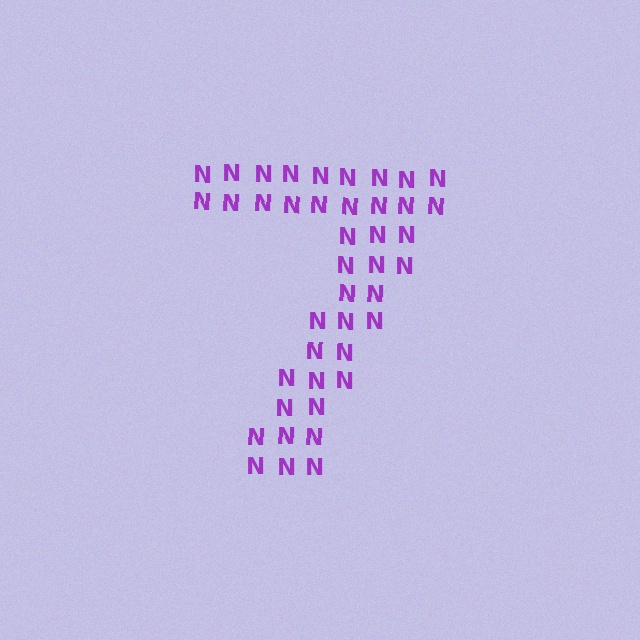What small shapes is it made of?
It is made of small letter N's.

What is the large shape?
The large shape is the digit 7.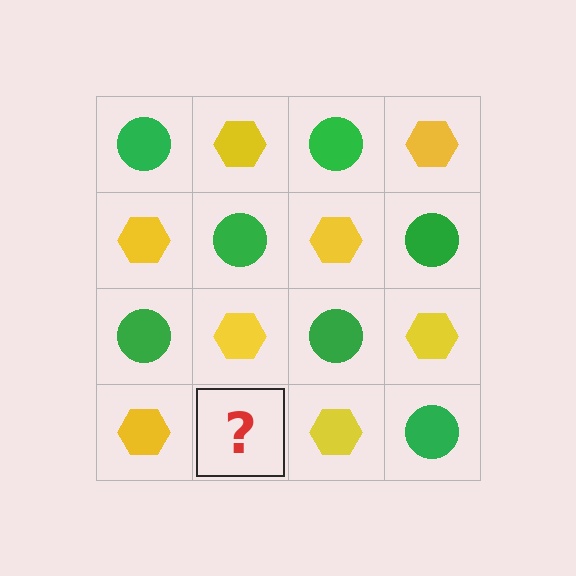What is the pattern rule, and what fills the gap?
The rule is that it alternates green circle and yellow hexagon in a checkerboard pattern. The gap should be filled with a green circle.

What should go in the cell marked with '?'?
The missing cell should contain a green circle.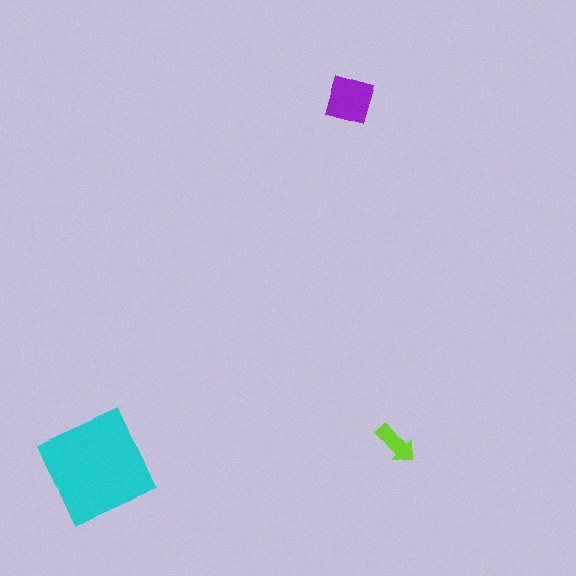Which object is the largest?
The cyan square.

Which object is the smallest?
The lime arrow.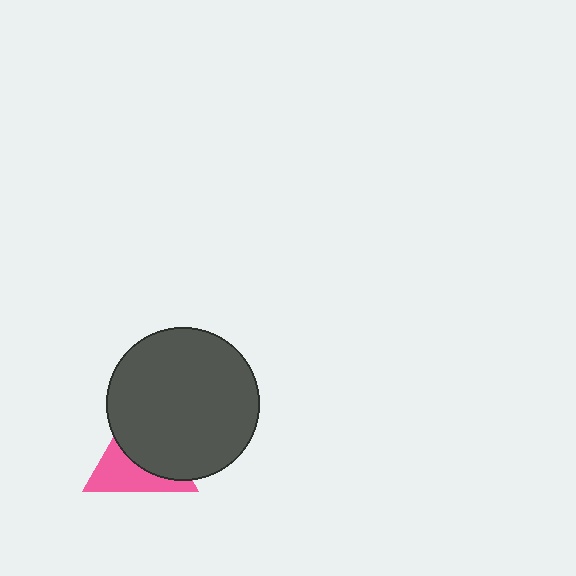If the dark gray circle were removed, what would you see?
You would see the complete pink triangle.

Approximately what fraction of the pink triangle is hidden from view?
Roughly 57% of the pink triangle is hidden behind the dark gray circle.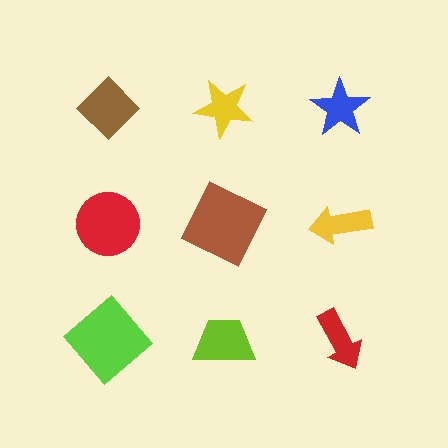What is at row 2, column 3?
A yellow arrow.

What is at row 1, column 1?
A brown diamond.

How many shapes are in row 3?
3 shapes.